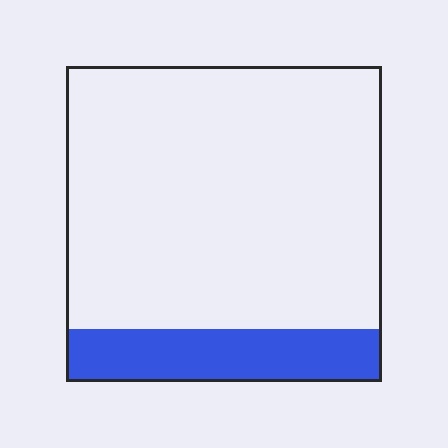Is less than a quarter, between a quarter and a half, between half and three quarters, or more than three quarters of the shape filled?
Less than a quarter.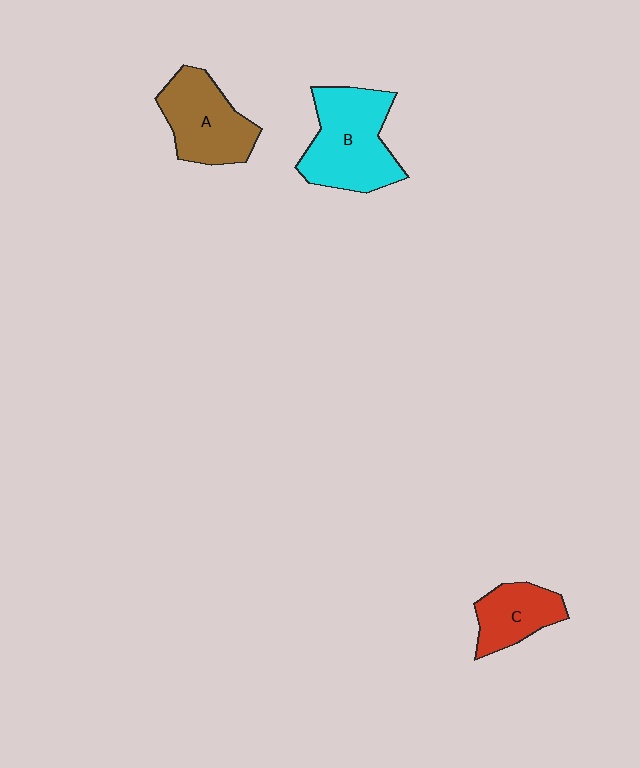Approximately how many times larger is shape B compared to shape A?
Approximately 1.2 times.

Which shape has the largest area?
Shape B (cyan).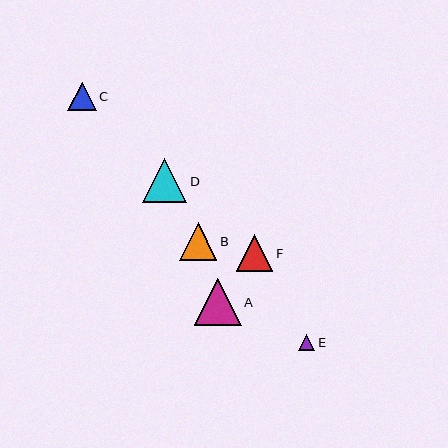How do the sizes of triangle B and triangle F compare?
Triangle B and triangle F are approximately the same size.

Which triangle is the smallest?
Triangle E is the smallest with a size of approximately 17 pixels.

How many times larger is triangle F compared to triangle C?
Triangle F is approximately 1.3 times the size of triangle C.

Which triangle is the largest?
Triangle A is the largest with a size of approximately 47 pixels.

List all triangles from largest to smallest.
From largest to smallest: A, D, B, F, C, E.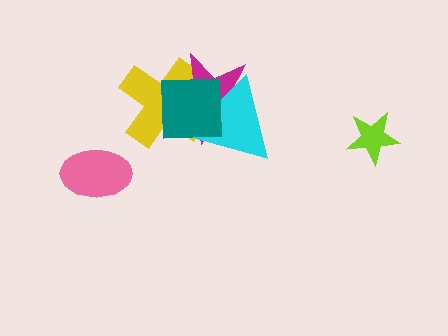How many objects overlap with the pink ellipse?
0 objects overlap with the pink ellipse.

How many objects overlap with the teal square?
3 objects overlap with the teal square.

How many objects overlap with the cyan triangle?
3 objects overlap with the cyan triangle.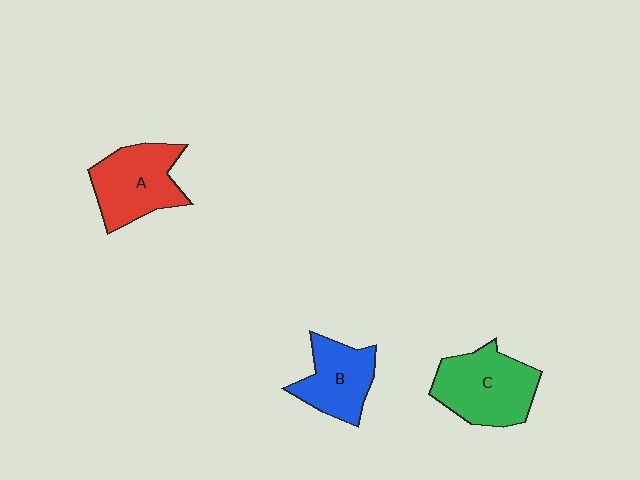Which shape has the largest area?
Shape C (green).